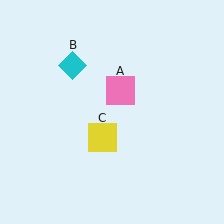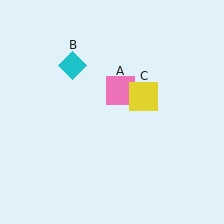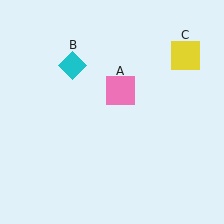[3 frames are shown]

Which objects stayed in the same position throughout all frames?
Pink square (object A) and cyan diamond (object B) remained stationary.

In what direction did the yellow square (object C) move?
The yellow square (object C) moved up and to the right.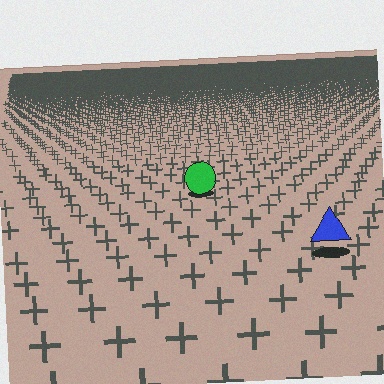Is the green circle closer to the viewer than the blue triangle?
No. The blue triangle is closer — you can tell from the texture gradient: the ground texture is coarser near it.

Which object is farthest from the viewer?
The green circle is farthest from the viewer. It appears smaller and the ground texture around it is denser.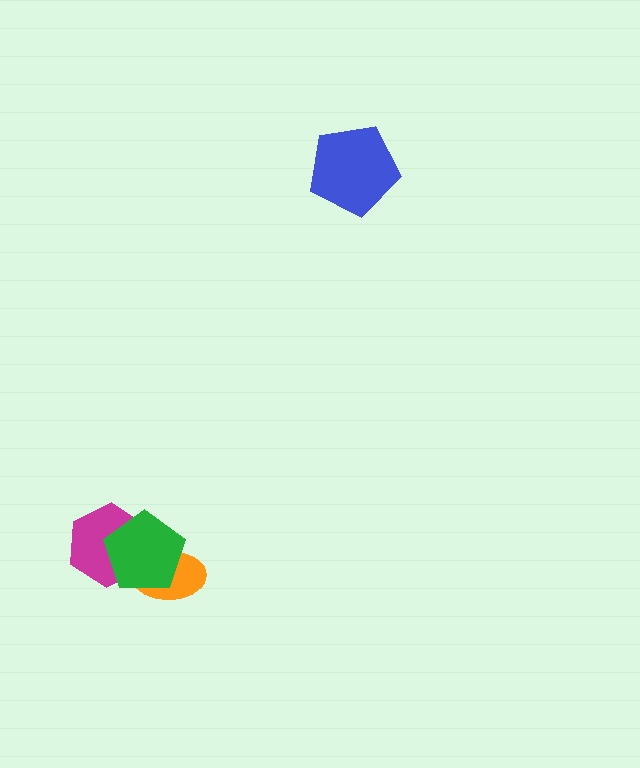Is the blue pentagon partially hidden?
No, no other shape covers it.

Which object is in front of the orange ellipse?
The green pentagon is in front of the orange ellipse.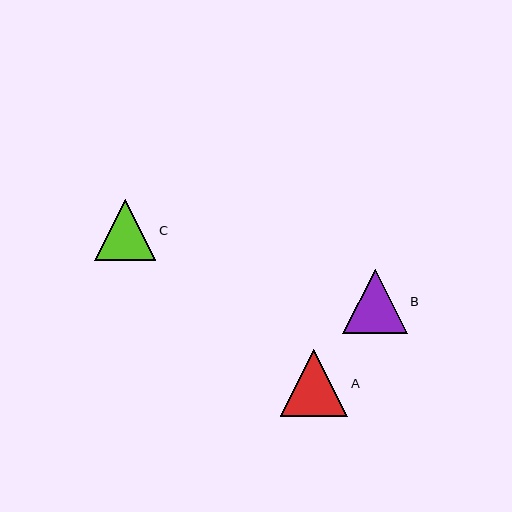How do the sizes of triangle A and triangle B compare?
Triangle A and triangle B are approximately the same size.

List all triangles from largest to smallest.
From largest to smallest: A, B, C.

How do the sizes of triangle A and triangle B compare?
Triangle A and triangle B are approximately the same size.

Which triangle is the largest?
Triangle A is the largest with a size of approximately 67 pixels.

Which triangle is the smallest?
Triangle C is the smallest with a size of approximately 61 pixels.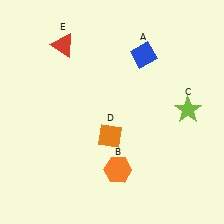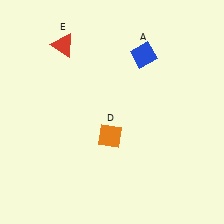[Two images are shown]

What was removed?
The orange hexagon (B), the lime star (C) were removed in Image 2.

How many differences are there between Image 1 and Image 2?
There are 2 differences between the two images.